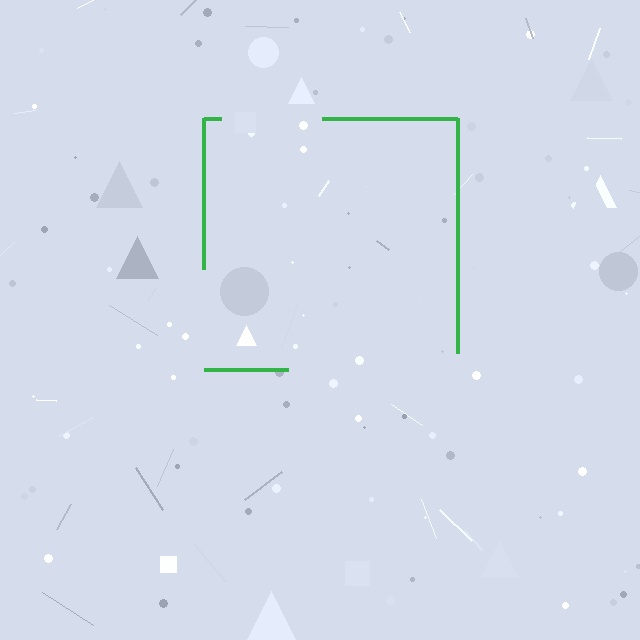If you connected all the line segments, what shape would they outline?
They would outline a square.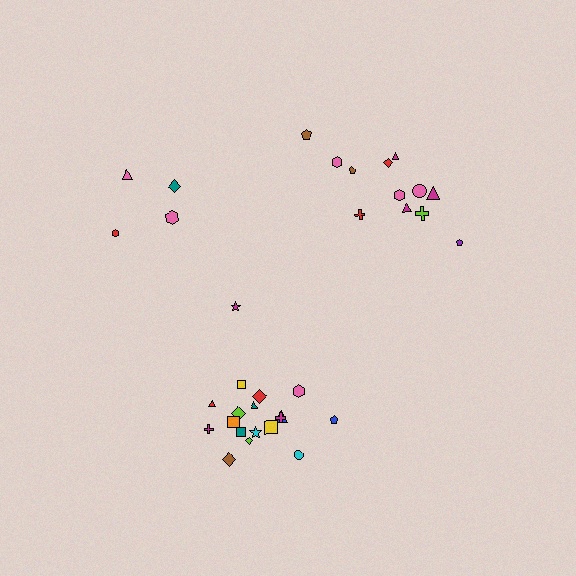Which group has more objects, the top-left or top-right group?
The top-right group.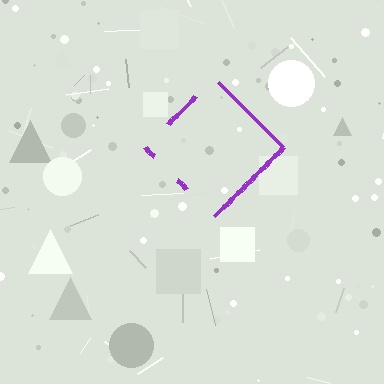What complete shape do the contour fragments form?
The contour fragments form a diamond.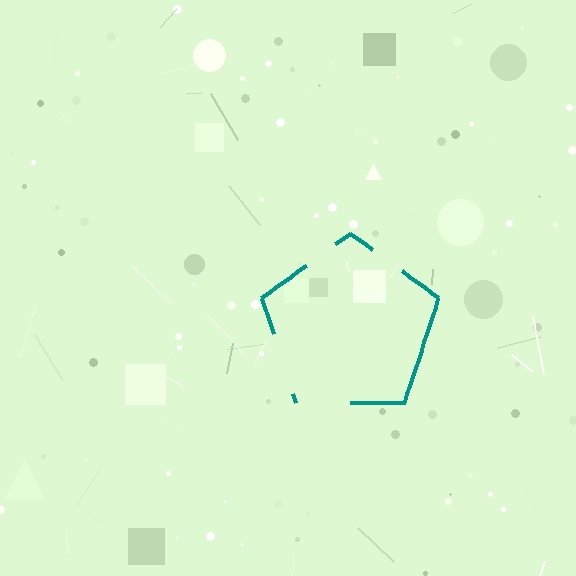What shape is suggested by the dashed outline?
The dashed outline suggests a pentagon.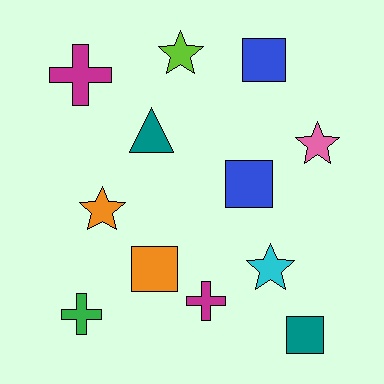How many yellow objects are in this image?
There are no yellow objects.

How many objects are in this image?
There are 12 objects.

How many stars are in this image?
There are 4 stars.